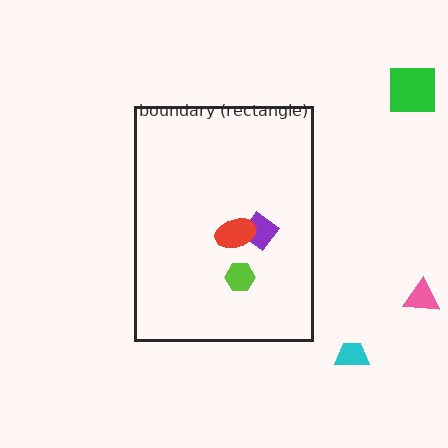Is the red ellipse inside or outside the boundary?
Inside.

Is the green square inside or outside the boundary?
Outside.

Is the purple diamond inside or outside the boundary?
Inside.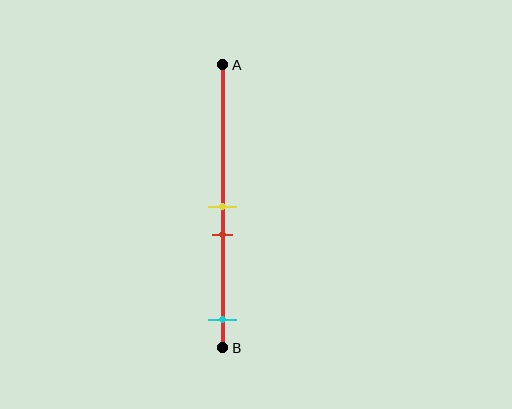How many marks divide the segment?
There are 3 marks dividing the segment.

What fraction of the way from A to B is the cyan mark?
The cyan mark is approximately 90% (0.9) of the way from A to B.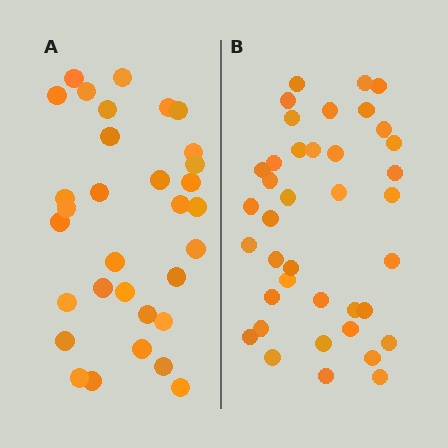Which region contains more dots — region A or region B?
Region B (the right region) has more dots.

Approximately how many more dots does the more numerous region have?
Region B has roughly 8 or so more dots than region A.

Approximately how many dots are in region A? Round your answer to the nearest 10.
About 30 dots. (The exact count is 32, which rounds to 30.)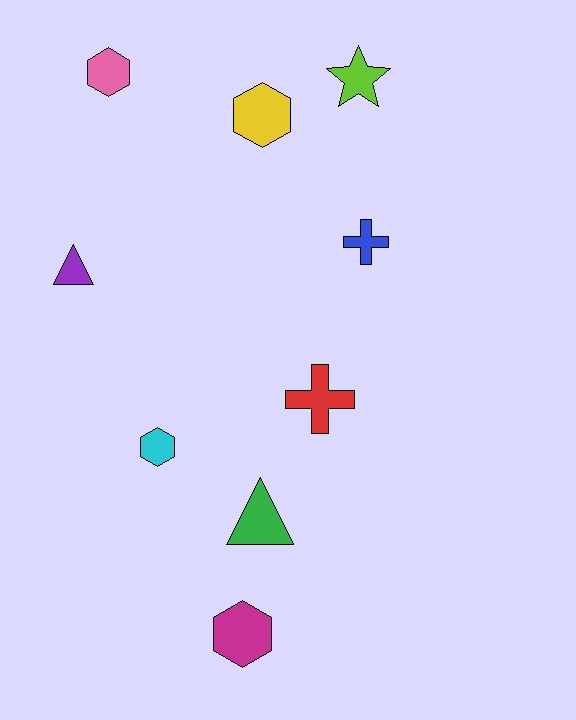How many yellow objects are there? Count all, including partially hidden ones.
There is 1 yellow object.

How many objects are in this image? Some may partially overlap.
There are 9 objects.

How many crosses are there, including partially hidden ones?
There are 2 crosses.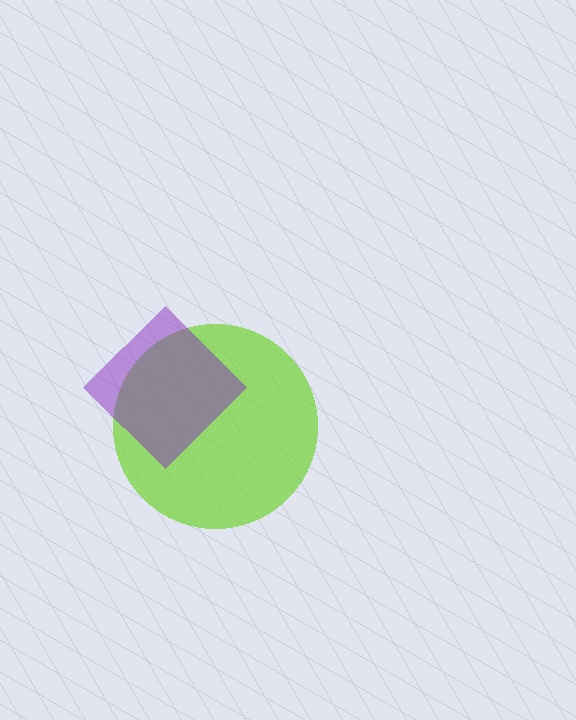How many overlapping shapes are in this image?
There are 2 overlapping shapes in the image.